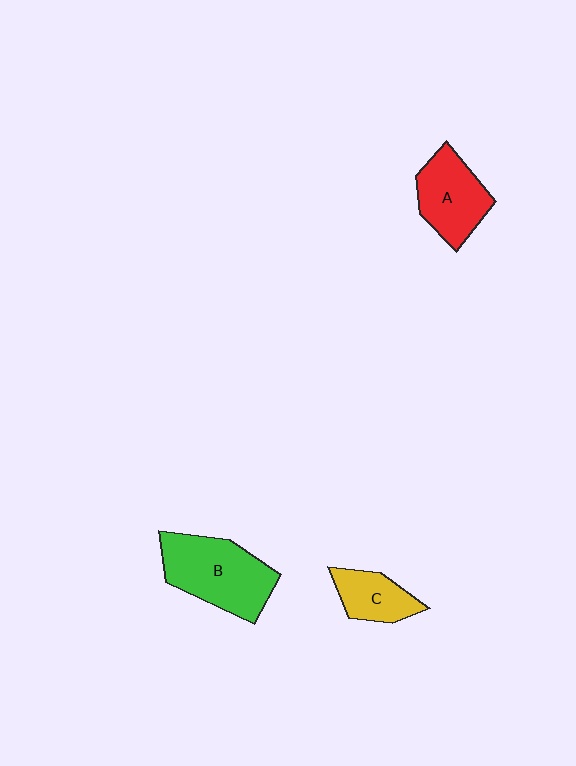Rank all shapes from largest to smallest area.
From largest to smallest: B (green), A (red), C (yellow).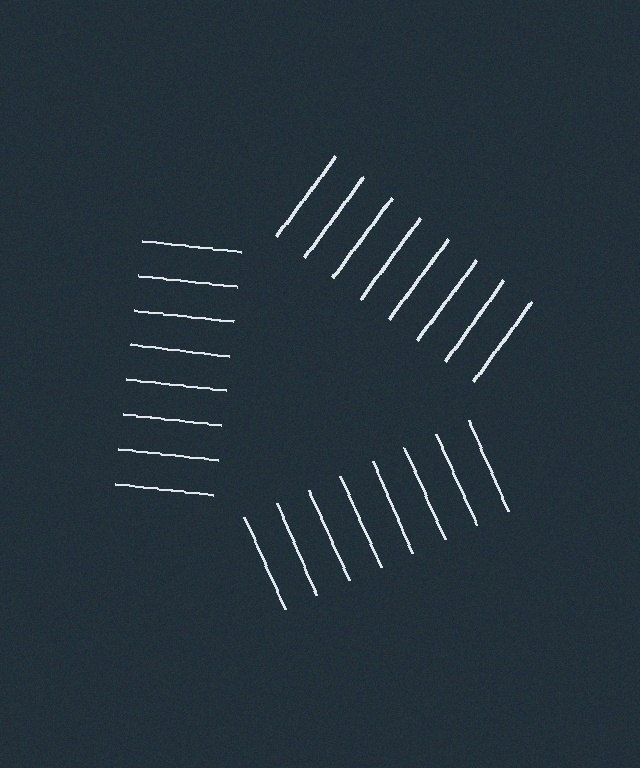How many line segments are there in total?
24 — 8 along each of the 3 edges.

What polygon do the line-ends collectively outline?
An illusory triangle — the line segments terminate on its edges but no continuous stroke is drawn.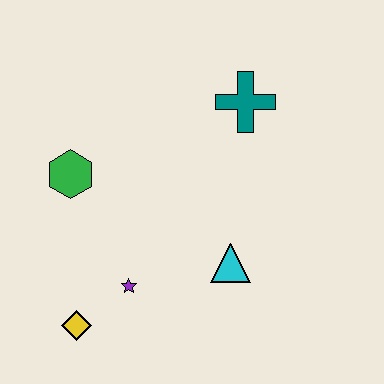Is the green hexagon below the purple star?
No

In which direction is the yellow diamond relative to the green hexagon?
The yellow diamond is below the green hexagon.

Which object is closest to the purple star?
The yellow diamond is closest to the purple star.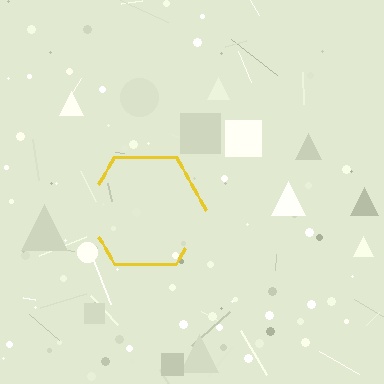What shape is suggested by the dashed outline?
The dashed outline suggests a hexagon.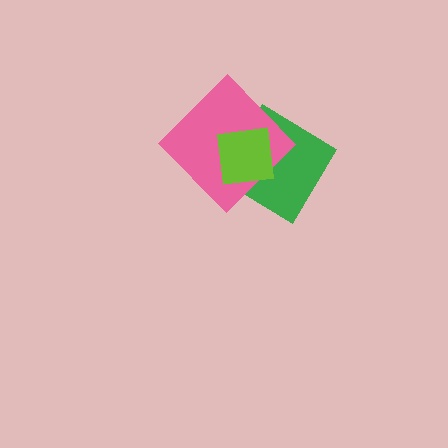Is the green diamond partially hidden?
Yes, it is partially covered by another shape.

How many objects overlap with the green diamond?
2 objects overlap with the green diamond.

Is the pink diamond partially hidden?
Yes, it is partially covered by another shape.